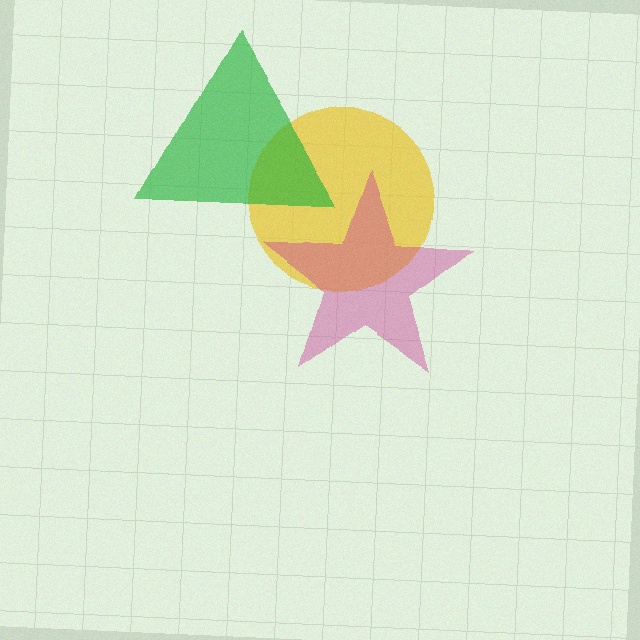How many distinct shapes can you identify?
There are 3 distinct shapes: a yellow circle, a magenta star, a green triangle.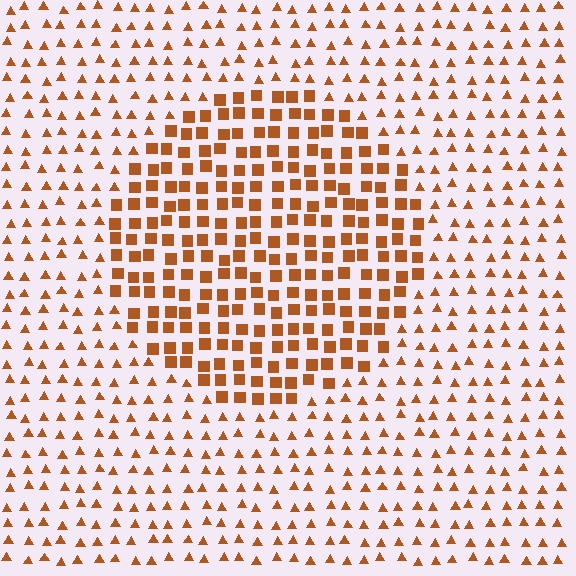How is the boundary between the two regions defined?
The boundary is defined by a change in element shape: squares inside vs. triangles outside. All elements share the same color and spacing.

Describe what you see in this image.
The image is filled with small brown elements arranged in a uniform grid. A circle-shaped region contains squares, while the surrounding area contains triangles. The boundary is defined purely by the change in element shape.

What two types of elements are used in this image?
The image uses squares inside the circle region and triangles outside it.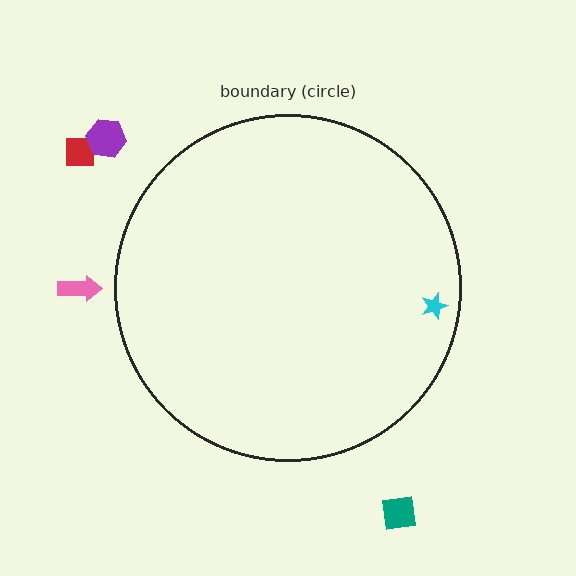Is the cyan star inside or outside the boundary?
Inside.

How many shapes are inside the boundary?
1 inside, 4 outside.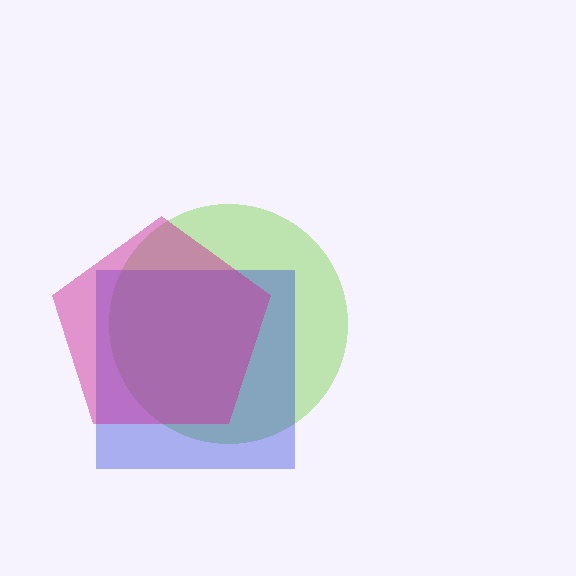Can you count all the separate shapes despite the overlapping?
Yes, there are 3 separate shapes.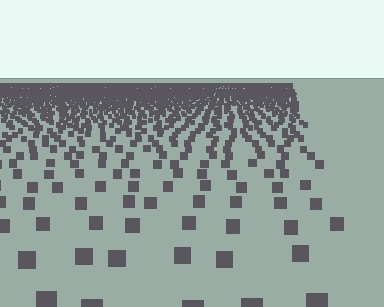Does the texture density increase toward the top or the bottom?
Density increases toward the top.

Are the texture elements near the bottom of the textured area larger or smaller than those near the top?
Larger. Near the bottom, elements are closer to the viewer and appear at a bigger on-screen size.